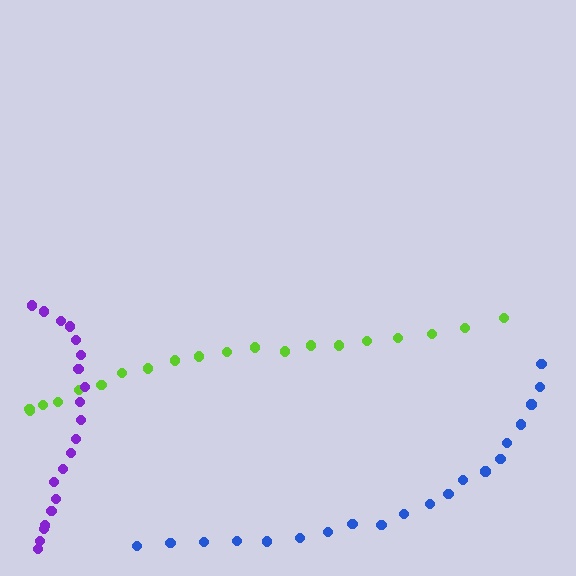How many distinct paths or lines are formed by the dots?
There are 3 distinct paths.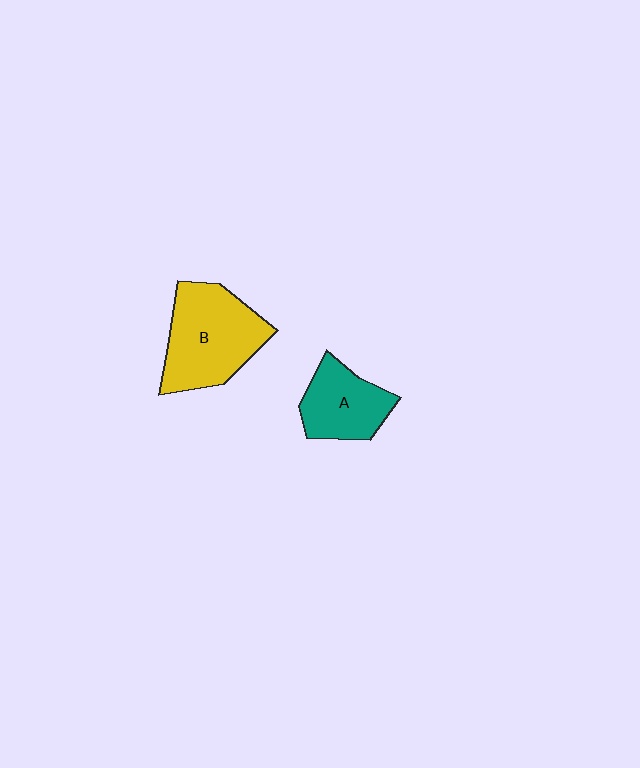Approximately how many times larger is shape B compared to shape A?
Approximately 1.5 times.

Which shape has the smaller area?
Shape A (teal).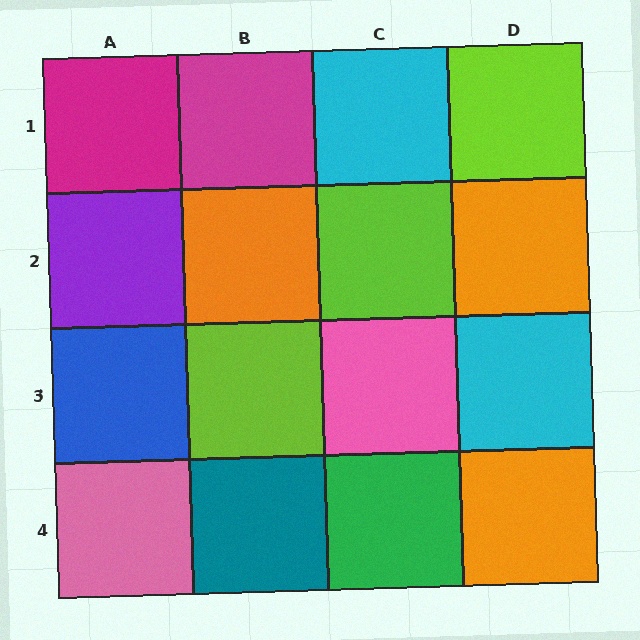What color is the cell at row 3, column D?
Cyan.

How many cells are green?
1 cell is green.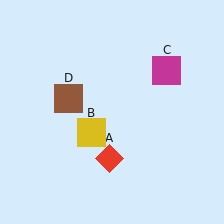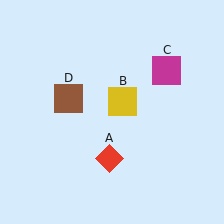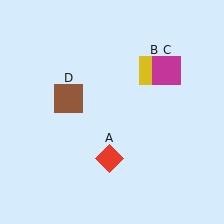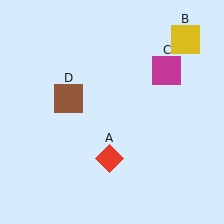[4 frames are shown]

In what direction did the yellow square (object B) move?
The yellow square (object B) moved up and to the right.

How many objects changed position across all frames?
1 object changed position: yellow square (object B).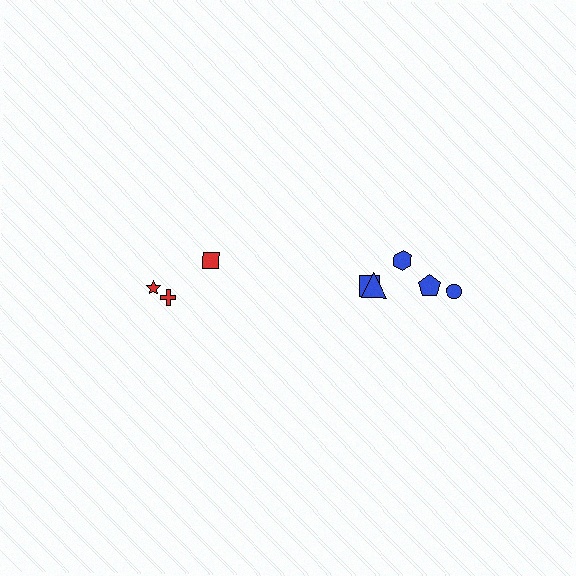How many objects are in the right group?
There are 5 objects.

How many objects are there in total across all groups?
There are 8 objects.